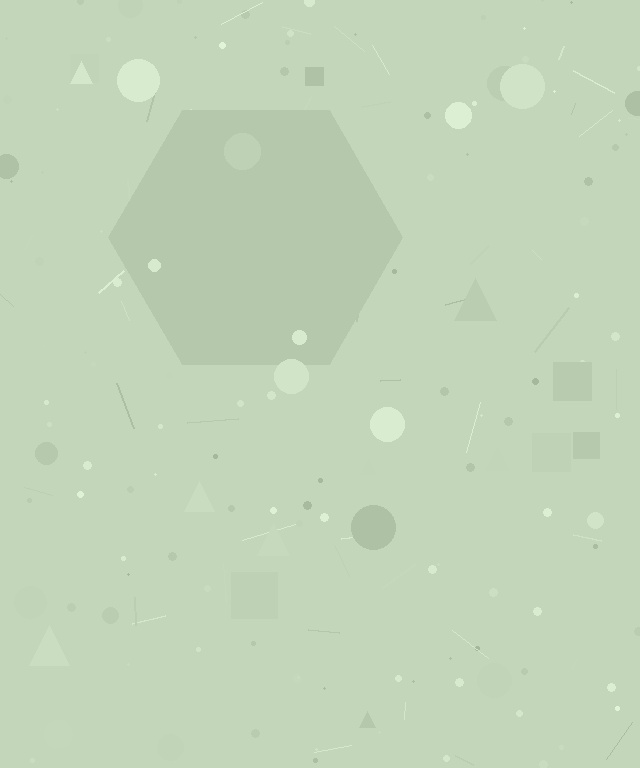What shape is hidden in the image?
A hexagon is hidden in the image.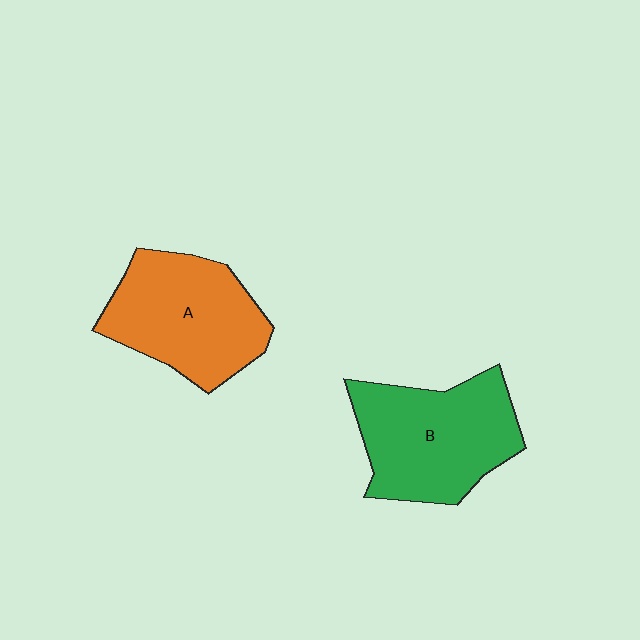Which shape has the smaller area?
Shape A (orange).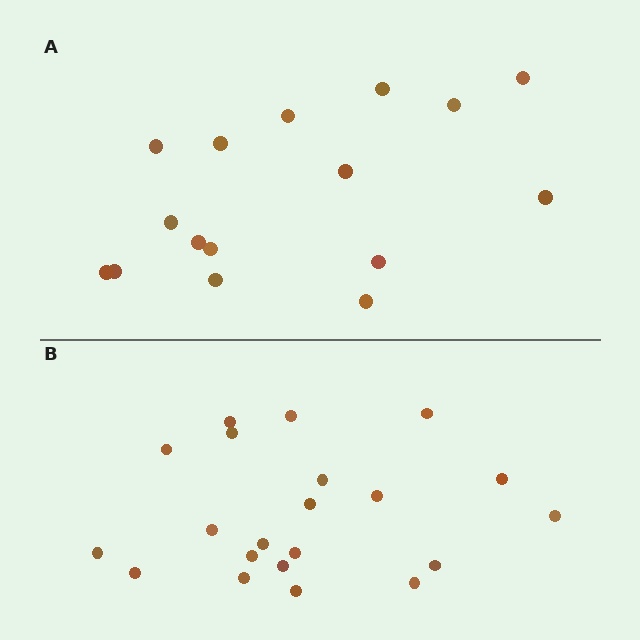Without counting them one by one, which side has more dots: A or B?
Region B (the bottom region) has more dots.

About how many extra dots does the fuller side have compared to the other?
Region B has about 5 more dots than region A.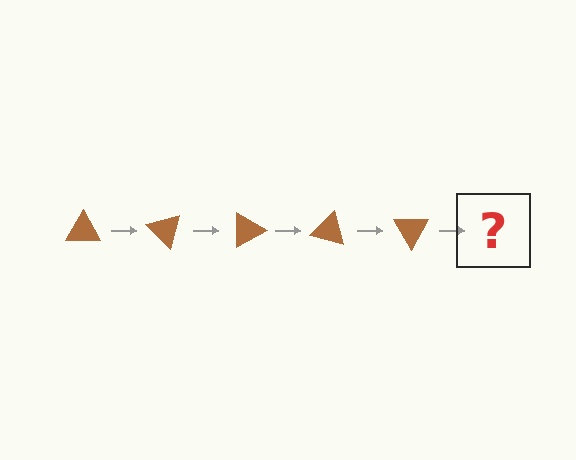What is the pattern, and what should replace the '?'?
The pattern is that the triangle rotates 45 degrees each step. The '?' should be a brown triangle rotated 225 degrees.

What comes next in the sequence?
The next element should be a brown triangle rotated 225 degrees.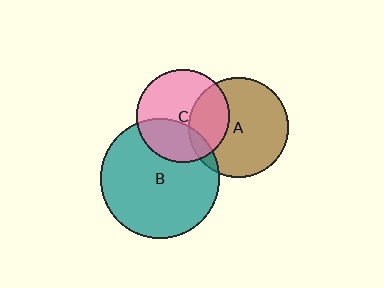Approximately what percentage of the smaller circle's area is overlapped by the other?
Approximately 35%.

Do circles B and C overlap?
Yes.